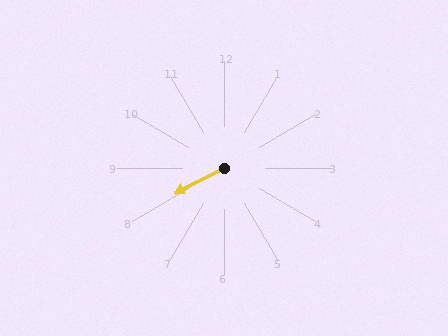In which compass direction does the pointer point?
Southwest.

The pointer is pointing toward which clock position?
Roughly 8 o'clock.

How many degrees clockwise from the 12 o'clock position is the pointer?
Approximately 243 degrees.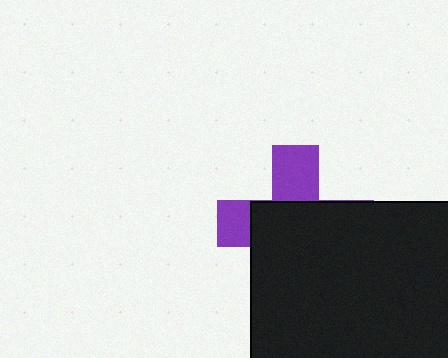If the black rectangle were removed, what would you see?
You would see the complete purple cross.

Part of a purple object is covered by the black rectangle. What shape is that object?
It is a cross.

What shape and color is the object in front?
The object in front is a black rectangle.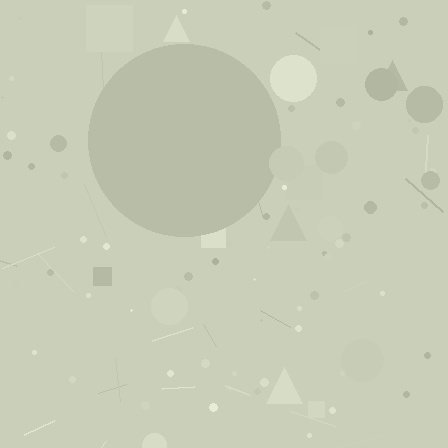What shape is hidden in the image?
A circle is hidden in the image.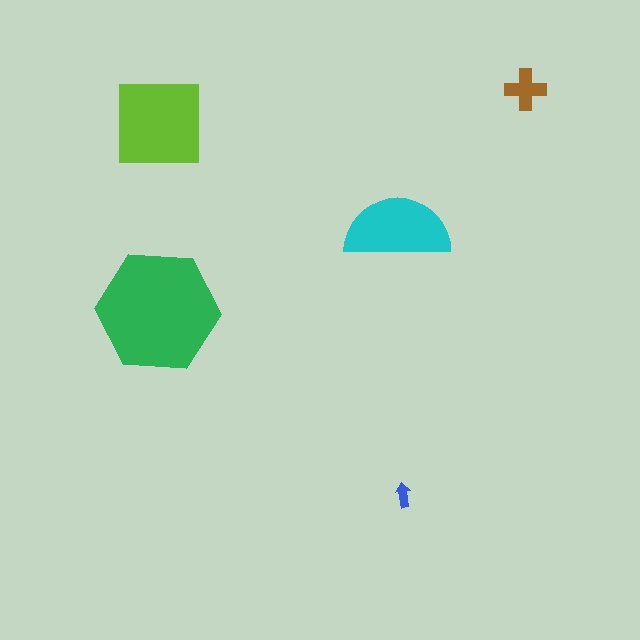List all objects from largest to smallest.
The green hexagon, the lime square, the cyan semicircle, the brown cross, the blue arrow.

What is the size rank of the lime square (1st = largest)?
2nd.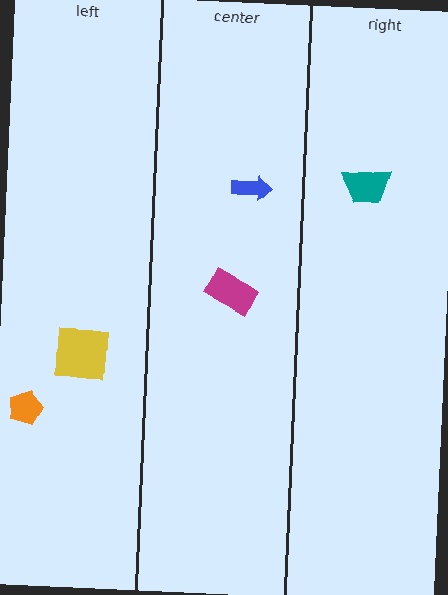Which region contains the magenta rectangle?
The center region.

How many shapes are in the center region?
2.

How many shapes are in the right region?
1.